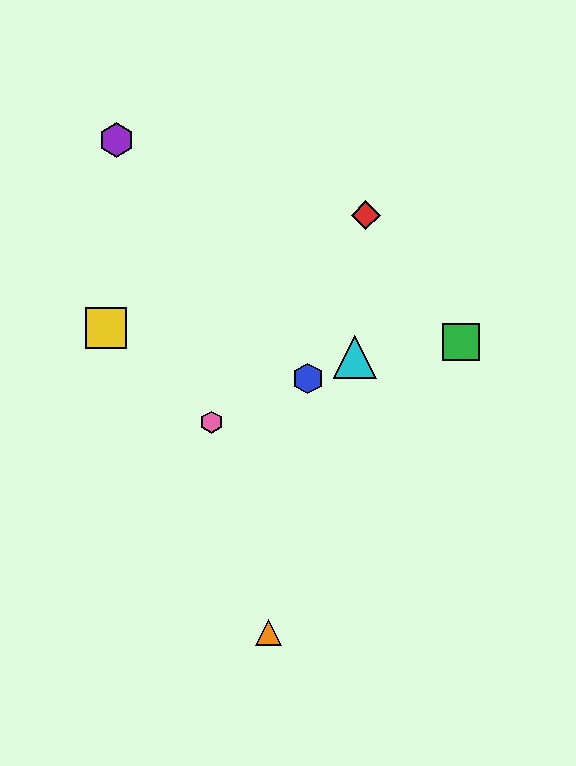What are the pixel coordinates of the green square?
The green square is at (461, 342).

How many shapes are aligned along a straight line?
3 shapes (the blue hexagon, the cyan triangle, the pink hexagon) are aligned along a straight line.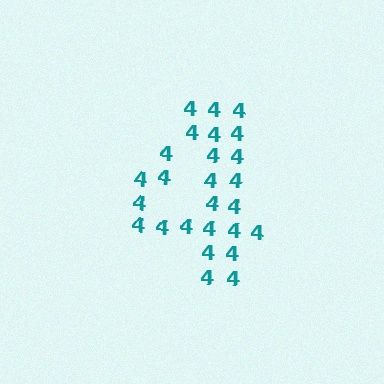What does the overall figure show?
The overall figure shows the digit 4.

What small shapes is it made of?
It is made of small digit 4's.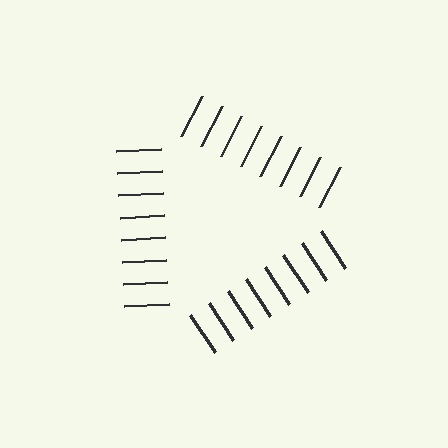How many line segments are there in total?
24 — 8 along each of the 3 edges.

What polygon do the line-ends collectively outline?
An illusory triangle — the line segments terminate on its edges but no continuous stroke is drawn.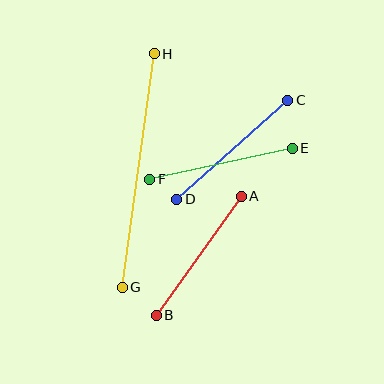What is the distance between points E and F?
The distance is approximately 146 pixels.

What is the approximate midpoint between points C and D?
The midpoint is at approximately (232, 150) pixels.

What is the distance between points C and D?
The distance is approximately 149 pixels.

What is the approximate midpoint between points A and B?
The midpoint is at approximately (199, 256) pixels.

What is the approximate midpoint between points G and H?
The midpoint is at approximately (138, 171) pixels.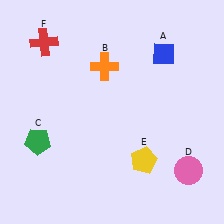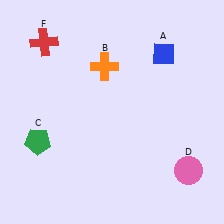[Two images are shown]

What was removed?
The yellow pentagon (E) was removed in Image 2.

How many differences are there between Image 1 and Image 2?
There is 1 difference between the two images.